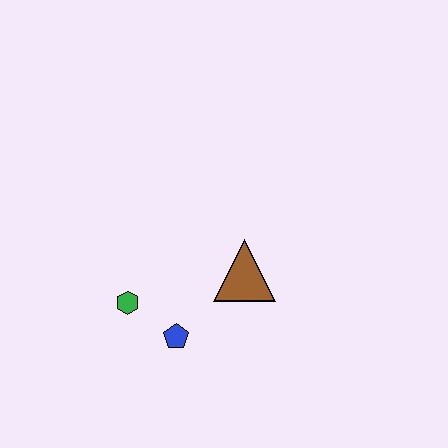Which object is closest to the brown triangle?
The blue pentagon is closest to the brown triangle.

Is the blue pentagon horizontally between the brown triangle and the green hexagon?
Yes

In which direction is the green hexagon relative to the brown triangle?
The green hexagon is to the left of the brown triangle.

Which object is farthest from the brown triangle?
The green hexagon is farthest from the brown triangle.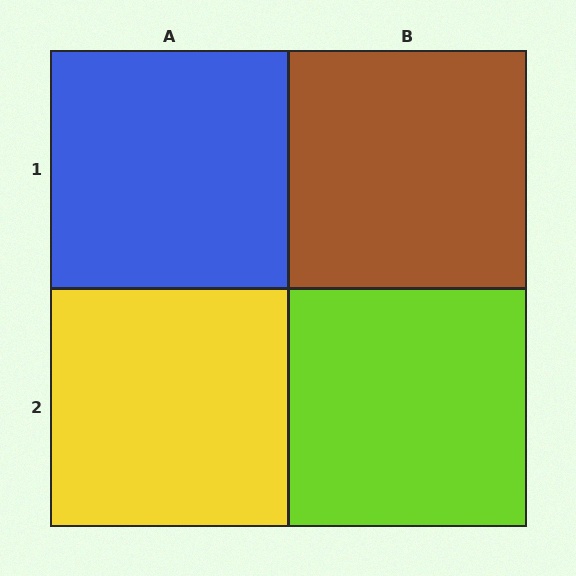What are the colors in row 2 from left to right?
Yellow, lime.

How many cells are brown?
1 cell is brown.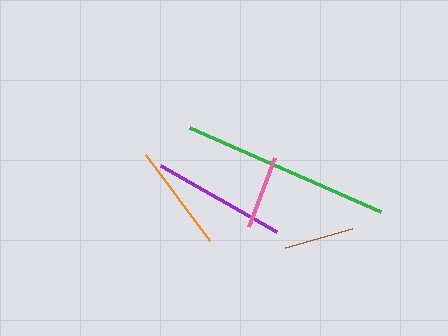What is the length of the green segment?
The green segment is approximately 208 pixels long.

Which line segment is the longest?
The green line is the longest at approximately 208 pixels.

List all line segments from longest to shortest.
From longest to shortest: green, purple, orange, pink, brown.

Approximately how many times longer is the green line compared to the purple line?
The green line is approximately 1.6 times the length of the purple line.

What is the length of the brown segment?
The brown segment is approximately 70 pixels long.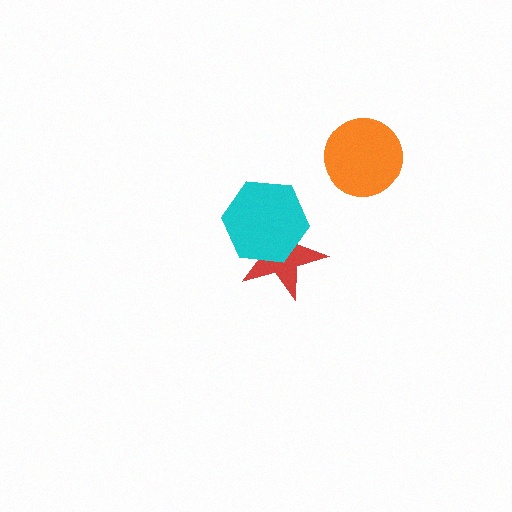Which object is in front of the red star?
The cyan hexagon is in front of the red star.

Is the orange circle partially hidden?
No, no other shape covers it.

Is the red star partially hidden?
Yes, it is partially covered by another shape.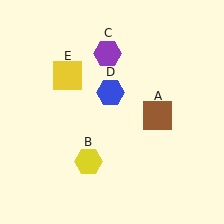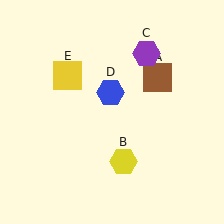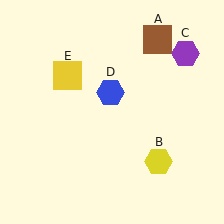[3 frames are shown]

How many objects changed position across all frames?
3 objects changed position: brown square (object A), yellow hexagon (object B), purple hexagon (object C).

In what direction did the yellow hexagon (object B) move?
The yellow hexagon (object B) moved right.